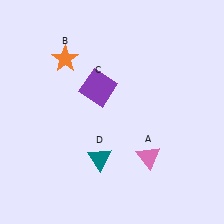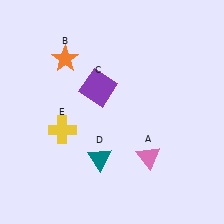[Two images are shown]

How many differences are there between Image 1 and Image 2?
There is 1 difference between the two images.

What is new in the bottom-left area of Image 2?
A yellow cross (E) was added in the bottom-left area of Image 2.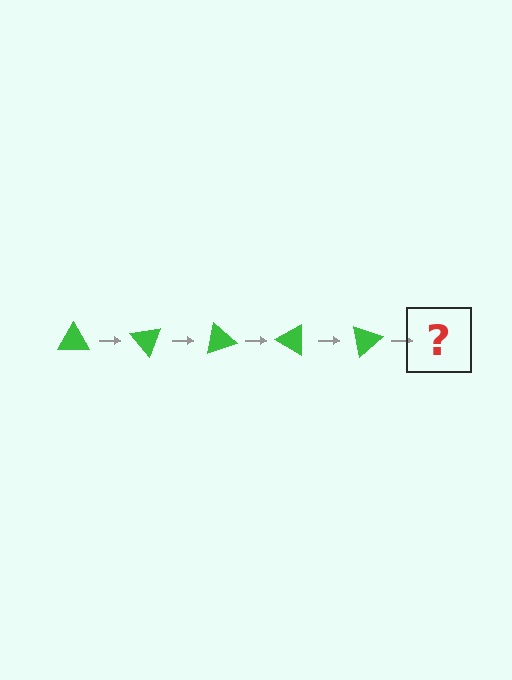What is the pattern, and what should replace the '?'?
The pattern is that the triangle rotates 50 degrees each step. The '?' should be a green triangle rotated 250 degrees.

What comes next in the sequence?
The next element should be a green triangle rotated 250 degrees.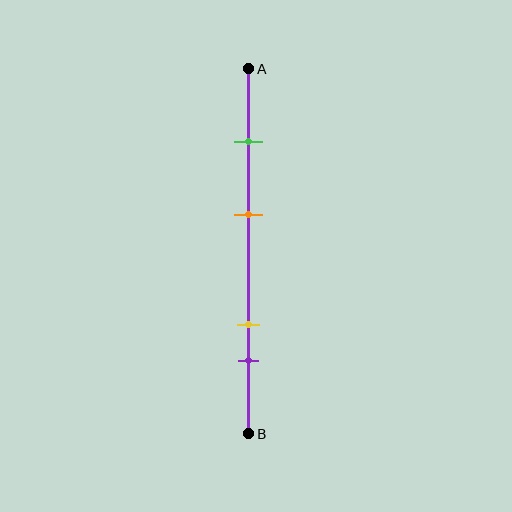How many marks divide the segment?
There are 4 marks dividing the segment.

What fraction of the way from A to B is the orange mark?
The orange mark is approximately 40% (0.4) of the way from A to B.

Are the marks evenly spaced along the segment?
No, the marks are not evenly spaced.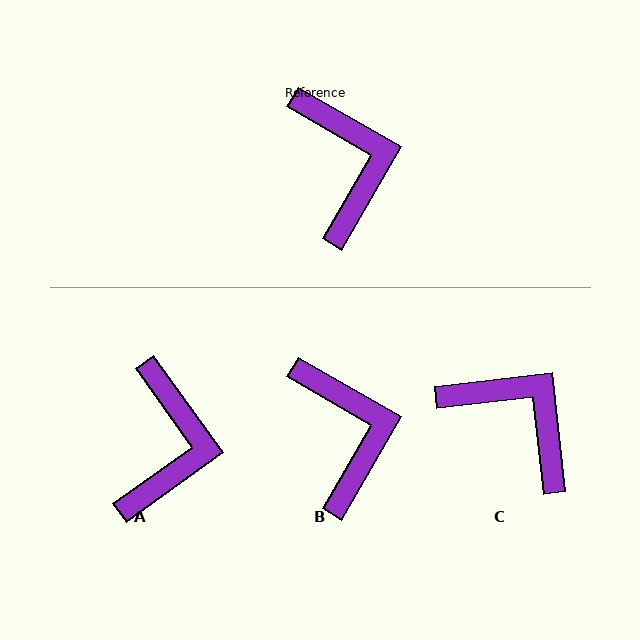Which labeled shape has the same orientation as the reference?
B.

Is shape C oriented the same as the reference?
No, it is off by about 36 degrees.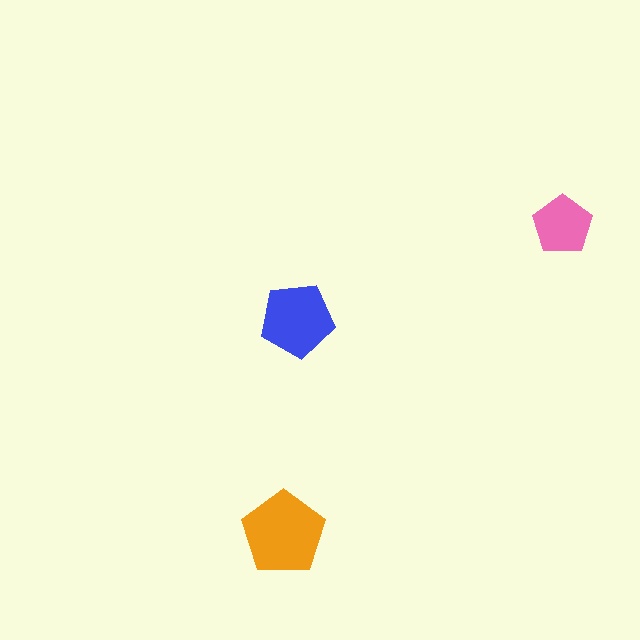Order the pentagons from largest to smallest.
the orange one, the blue one, the pink one.